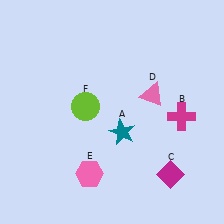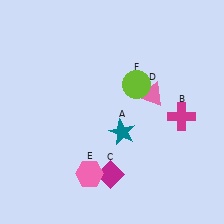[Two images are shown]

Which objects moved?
The objects that moved are: the magenta diamond (C), the lime circle (F).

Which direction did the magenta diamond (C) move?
The magenta diamond (C) moved left.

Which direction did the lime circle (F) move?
The lime circle (F) moved right.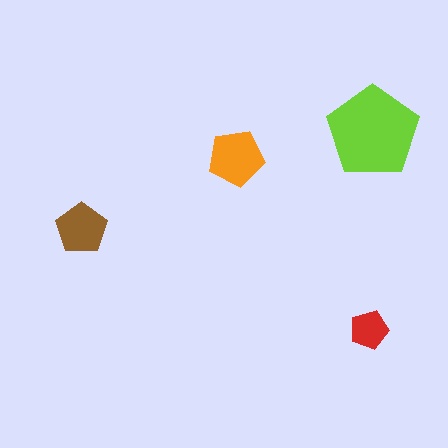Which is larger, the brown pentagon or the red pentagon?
The brown one.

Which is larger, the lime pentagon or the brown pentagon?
The lime one.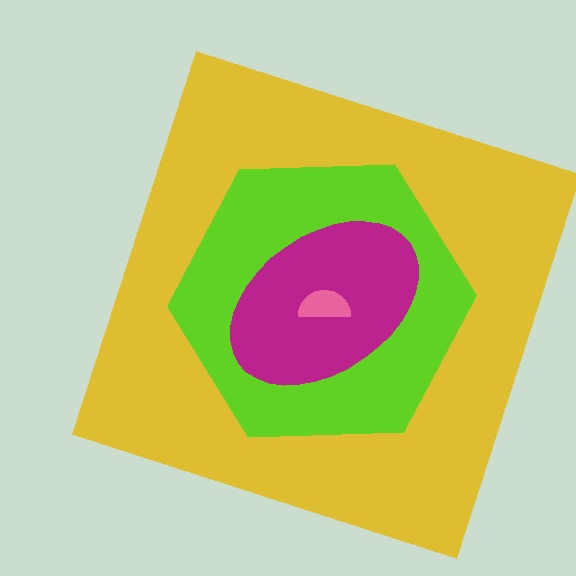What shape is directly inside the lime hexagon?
The magenta ellipse.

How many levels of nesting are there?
4.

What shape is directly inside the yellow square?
The lime hexagon.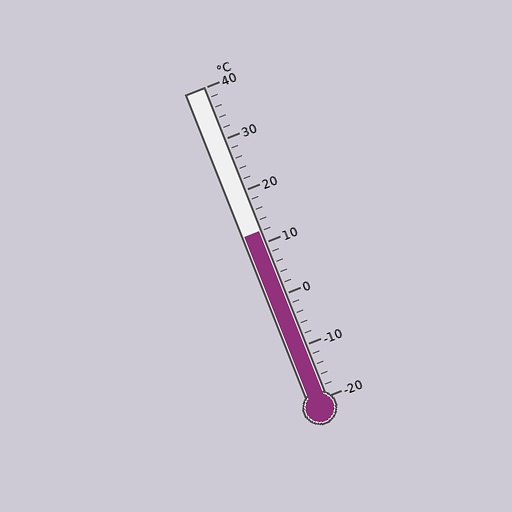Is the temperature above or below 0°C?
The temperature is above 0°C.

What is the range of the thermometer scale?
The thermometer scale ranges from -20°C to 40°C.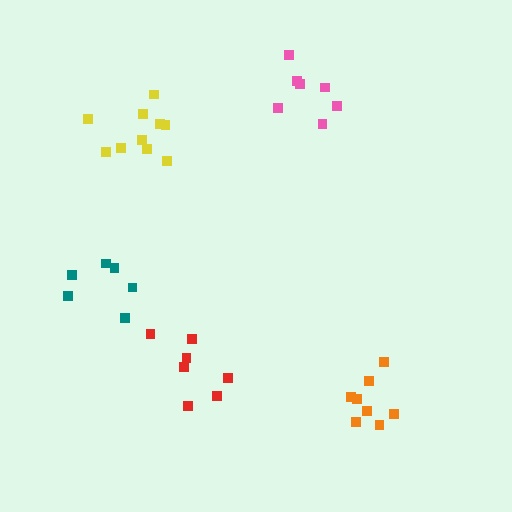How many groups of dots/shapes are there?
There are 5 groups.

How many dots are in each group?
Group 1: 10 dots, Group 2: 7 dots, Group 3: 8 dots, Group 4: 7 dots, Group 5: 6 dots (38 total).